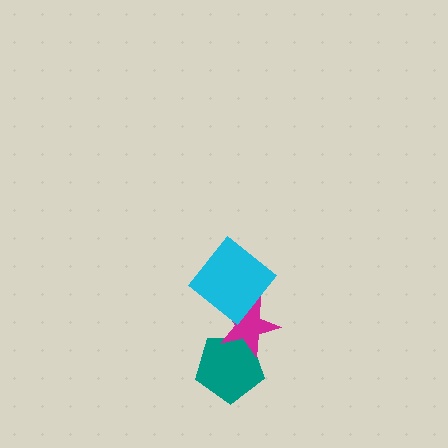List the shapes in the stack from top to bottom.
From top to bottom: the cyan diamond, the magenta star, the teal pentagon.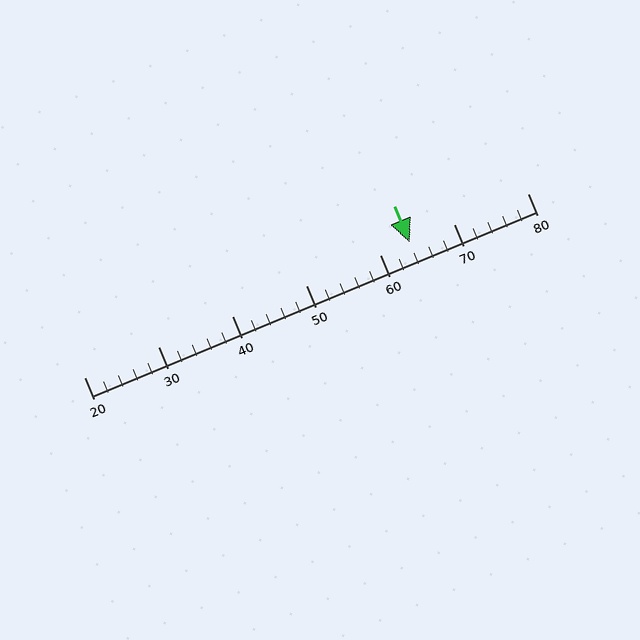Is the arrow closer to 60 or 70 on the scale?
The arrow is closer to 60.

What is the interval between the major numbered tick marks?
The major tick marks are spaced 10 units apart.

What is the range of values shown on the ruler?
The ruler shows values from 20 to 80.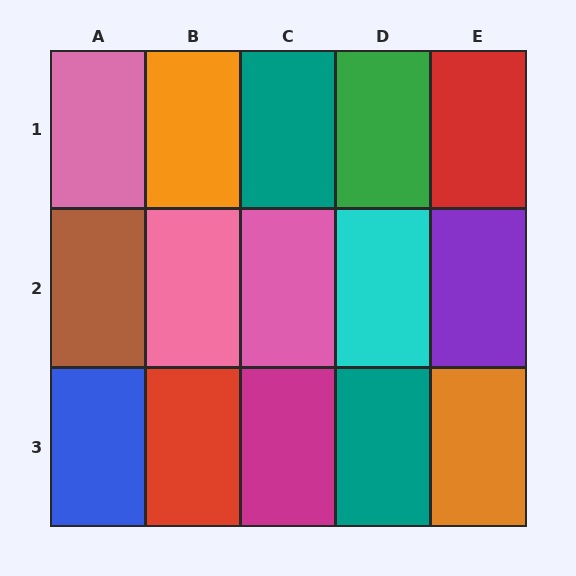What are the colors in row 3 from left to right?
Blue, red, magenta, teal, orange.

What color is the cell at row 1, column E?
Red.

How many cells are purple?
1 cell is purple.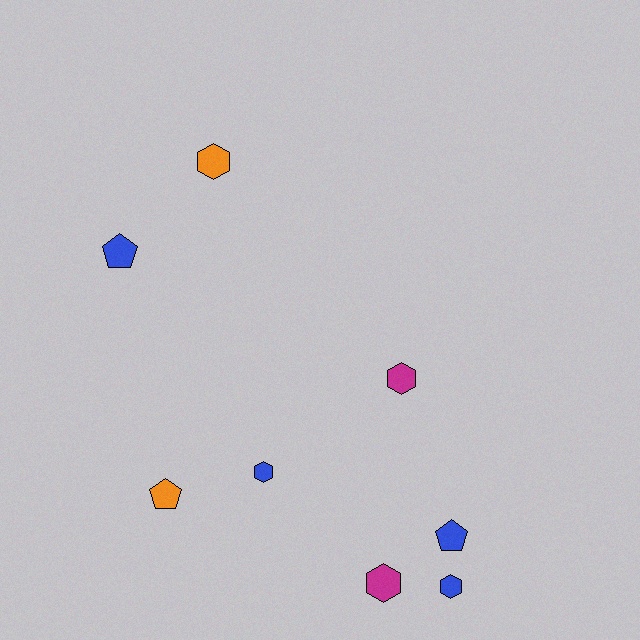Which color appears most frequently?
Blue, with 4 objects.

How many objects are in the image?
There are 8 objects.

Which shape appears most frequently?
Hexagon, with 5 objects.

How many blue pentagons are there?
There are 2 blue pentagons.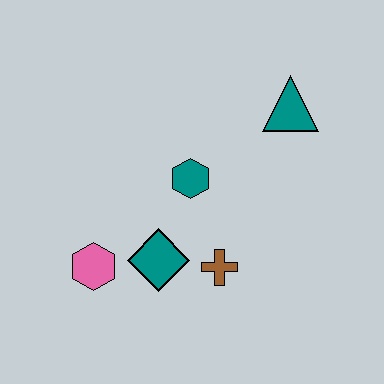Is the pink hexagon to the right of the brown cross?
No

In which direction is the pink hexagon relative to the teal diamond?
The pink hexagon is to the left of the teal diamond.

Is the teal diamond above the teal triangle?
No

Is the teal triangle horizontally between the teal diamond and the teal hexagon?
No